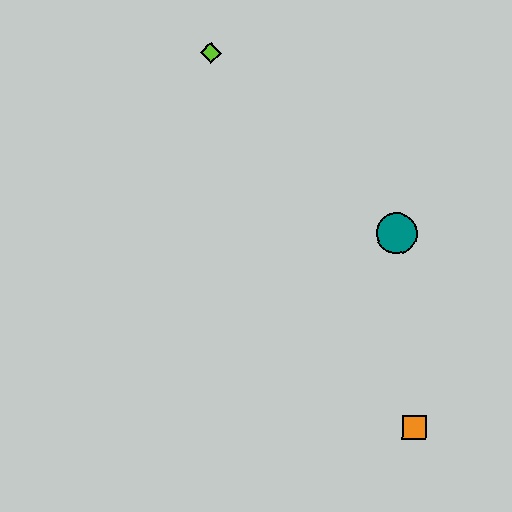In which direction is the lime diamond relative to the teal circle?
The lime diamond is to the left of the teal circle.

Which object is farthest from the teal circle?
The lime diamond is farthest from the teal circle.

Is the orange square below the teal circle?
Yes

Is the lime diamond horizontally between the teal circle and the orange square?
No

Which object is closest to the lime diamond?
The teal circle is closest to the lime diamond.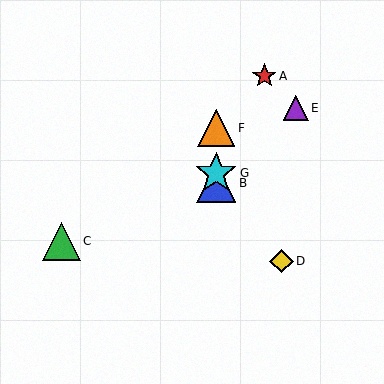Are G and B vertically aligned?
Yes, both are at x≈216.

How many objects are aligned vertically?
3 objects (B, F, G) are aligned vertically.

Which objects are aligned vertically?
Objects B, F, G are aligned vertically.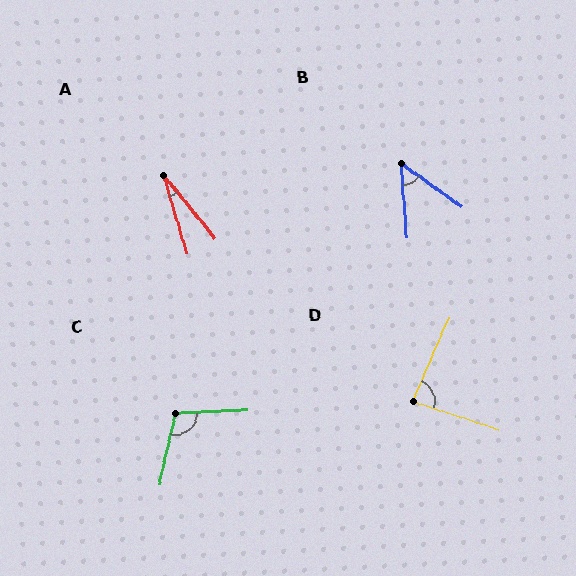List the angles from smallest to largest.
A (23°), B (50°), D (85°), C (105°).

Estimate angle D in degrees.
Approximately 85 degrees.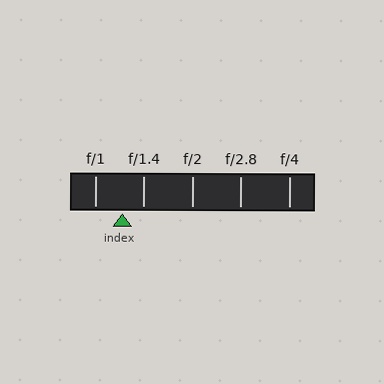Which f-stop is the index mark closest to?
The index mark is closest to f/1.4.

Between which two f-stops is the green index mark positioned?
The index mark is between f/1 and f/1.4.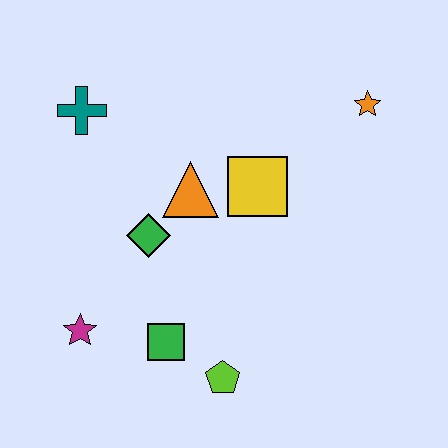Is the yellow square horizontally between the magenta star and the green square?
No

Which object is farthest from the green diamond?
The orange star is farthest from the green diamond.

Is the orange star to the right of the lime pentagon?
Yes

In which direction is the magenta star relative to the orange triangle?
The magenta star is below the orange triangle.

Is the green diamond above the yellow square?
No